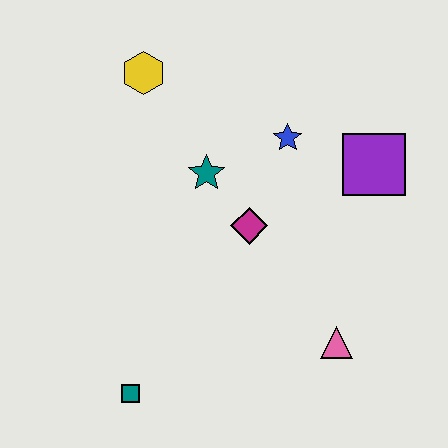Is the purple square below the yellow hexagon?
Yes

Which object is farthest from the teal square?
The purple square is farthest from the teal square.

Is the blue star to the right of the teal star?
Yes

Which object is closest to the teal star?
The magenta diamond is closest to the teal star.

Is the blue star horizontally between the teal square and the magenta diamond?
No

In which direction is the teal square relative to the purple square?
The teal square is to the left of the purple square.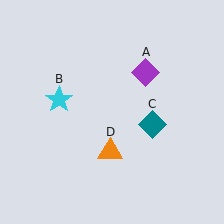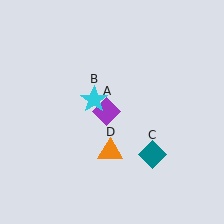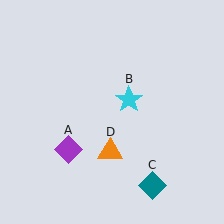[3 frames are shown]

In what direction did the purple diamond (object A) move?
The purple diamond (object A) moved down and to the left.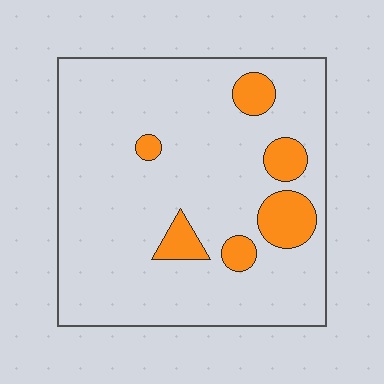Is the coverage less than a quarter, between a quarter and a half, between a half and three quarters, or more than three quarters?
Less than a quarter.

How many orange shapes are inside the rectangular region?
6.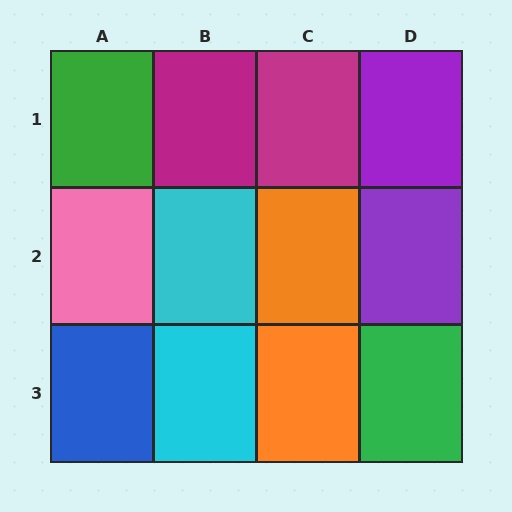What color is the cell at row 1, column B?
Magenta.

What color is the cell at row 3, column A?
Blue.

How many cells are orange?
2 cells are orange.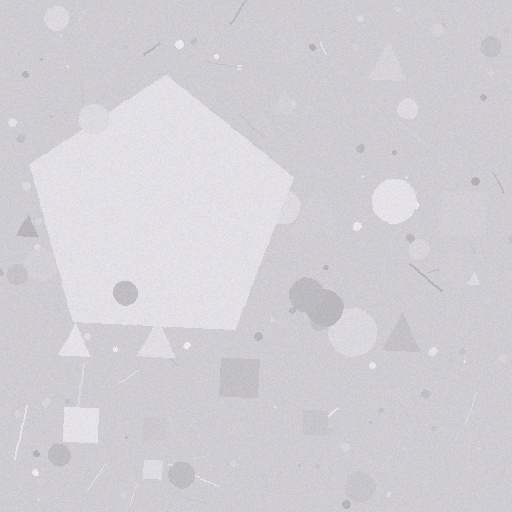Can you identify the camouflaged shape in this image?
The camouflaged shape is a pentagon.